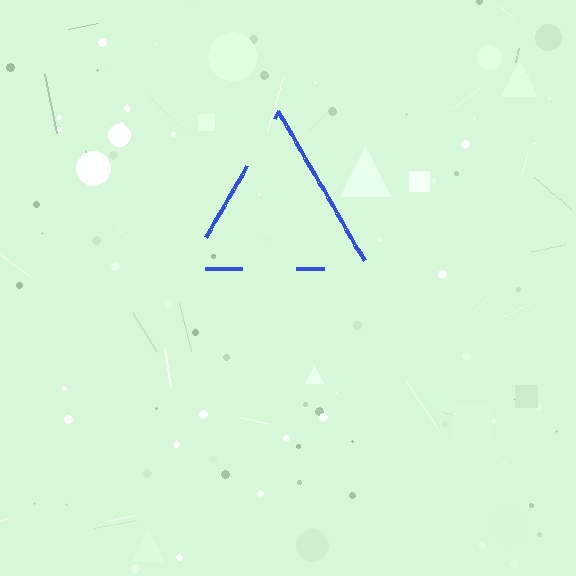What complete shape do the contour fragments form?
The contour fragments form a triangle.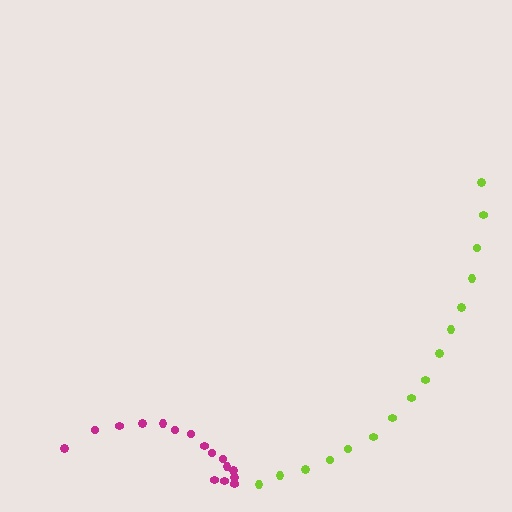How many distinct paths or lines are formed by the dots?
There are 2 distinct paths.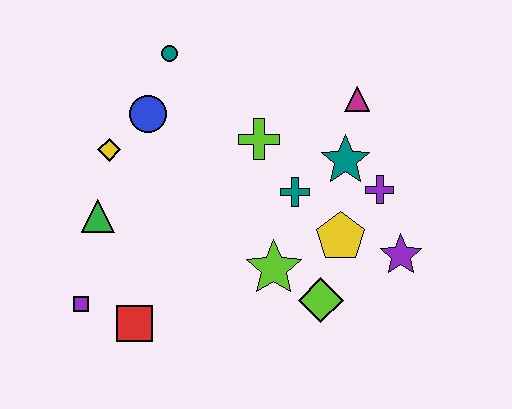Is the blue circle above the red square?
Yes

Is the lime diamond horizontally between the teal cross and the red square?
No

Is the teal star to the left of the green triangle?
No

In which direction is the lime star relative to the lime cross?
The lime star is below the lime cross.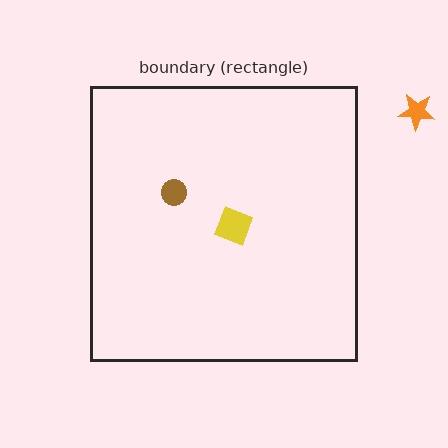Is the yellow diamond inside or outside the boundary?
Inside.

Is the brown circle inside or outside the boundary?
Inside.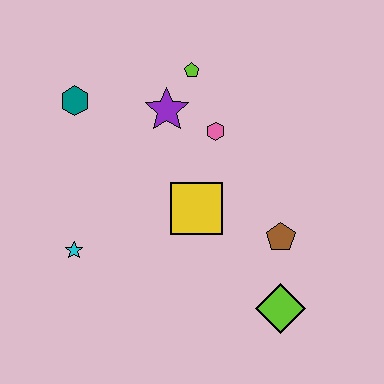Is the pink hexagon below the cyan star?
No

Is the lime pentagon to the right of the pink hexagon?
No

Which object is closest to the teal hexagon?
The purple star is closest to the teal hexagon.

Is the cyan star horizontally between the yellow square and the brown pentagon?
No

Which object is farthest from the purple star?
The lime diamond is farthest from the purple star.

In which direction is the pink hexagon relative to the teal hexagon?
The pink hexagon is to the right of the teal hexagon.